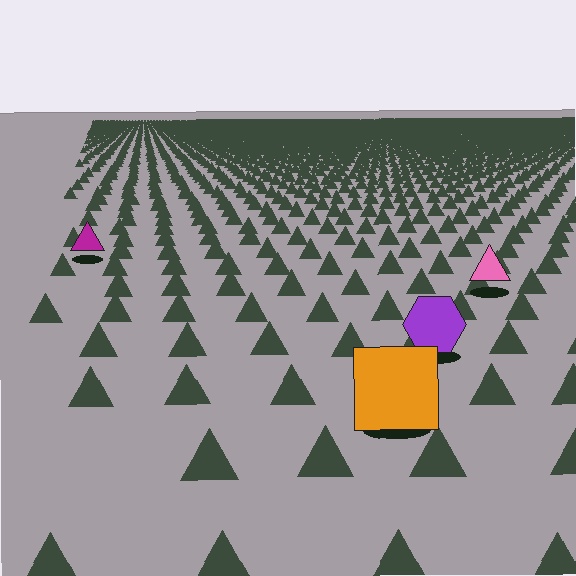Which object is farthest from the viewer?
The magenta triangle is farthest from the viewer. It appears smaller and the ground texture around it is denser.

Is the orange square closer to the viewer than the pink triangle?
Yes. The orange square is closer — you can tell from the texture gradient: the ground texture is coarser near it.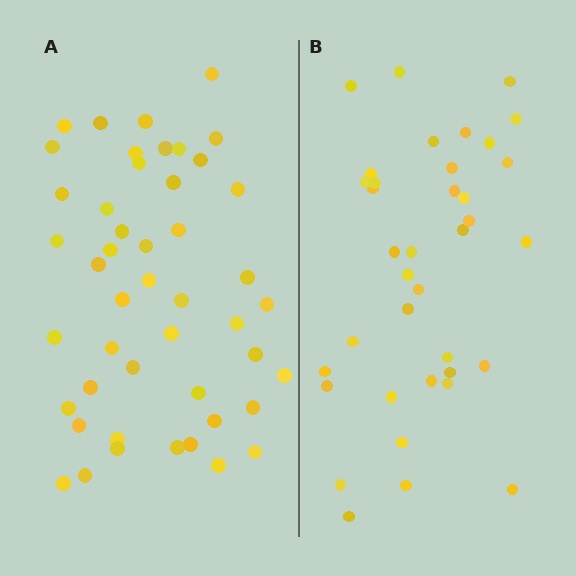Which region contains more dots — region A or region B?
Region A (the left region) has more dots.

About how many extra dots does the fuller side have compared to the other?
Region A has roughly 10 or so more dots than region B.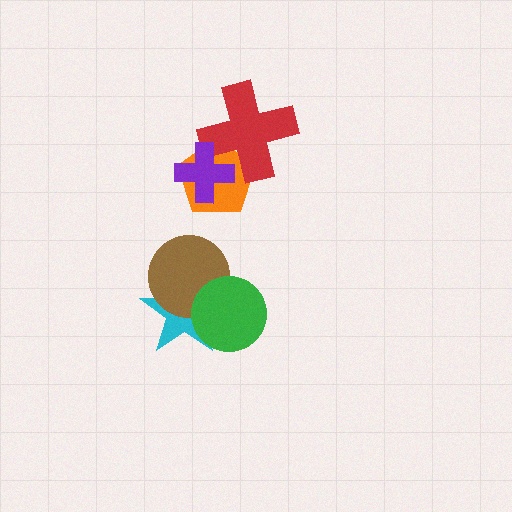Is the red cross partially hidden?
Yes, it is partially covered by another shape.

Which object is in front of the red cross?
The purple cross is in front of the red cross.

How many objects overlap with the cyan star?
2 objects overlap with the cyan star.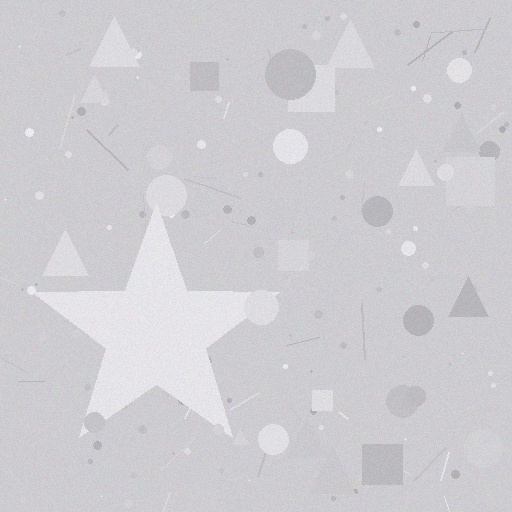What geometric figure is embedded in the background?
A star is embedded in the background.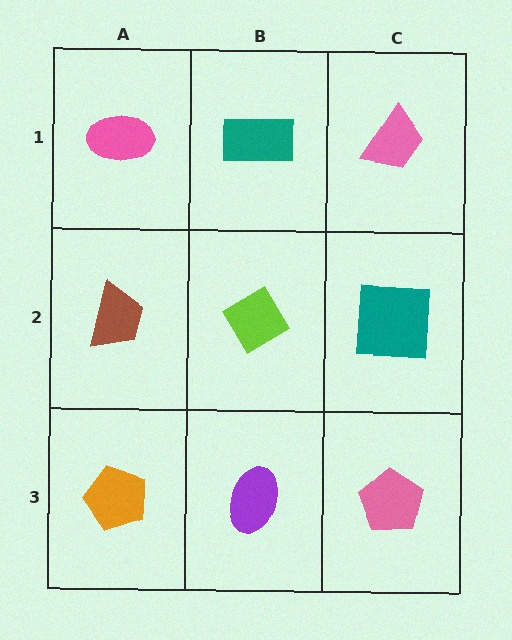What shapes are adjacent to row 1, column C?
A teal square (row 2, column C), a teal rectangle (row 1, column B).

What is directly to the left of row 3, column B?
An orange pentagon.